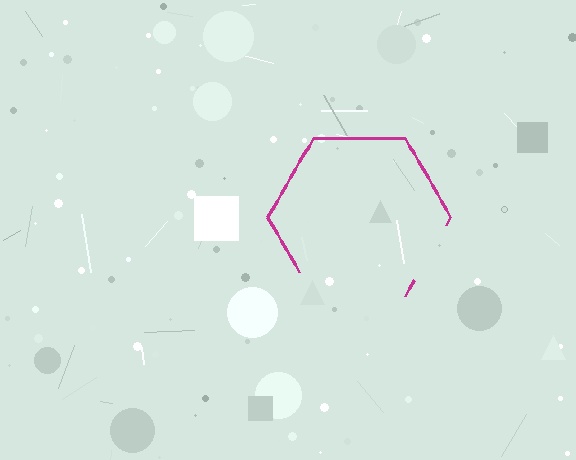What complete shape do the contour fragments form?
The contour fragments form a hexagon.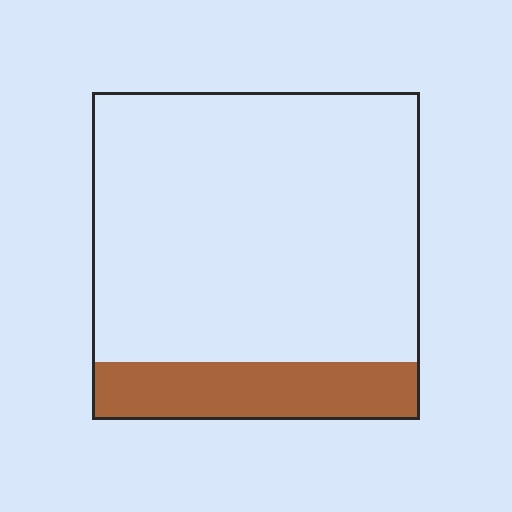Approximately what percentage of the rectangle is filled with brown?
Approximately 20%.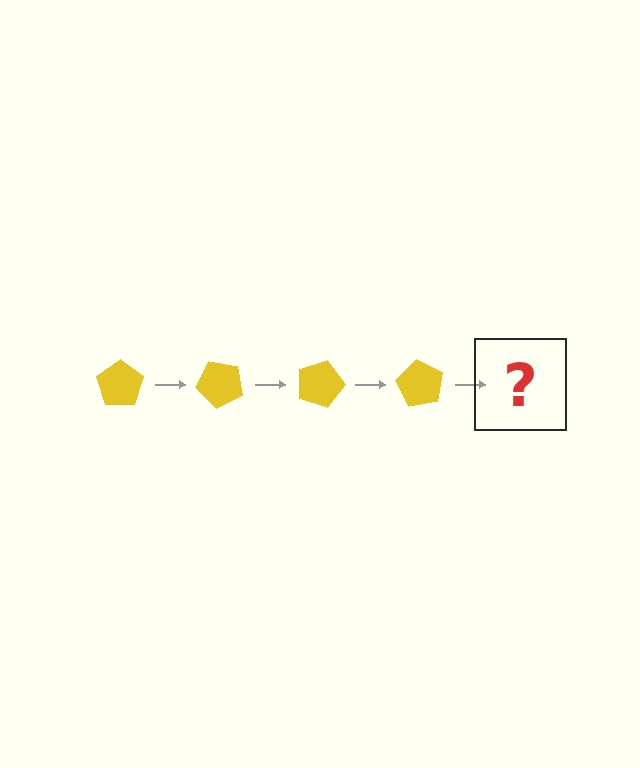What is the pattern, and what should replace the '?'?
The pattern is that the pentagon rotates 45 degrees each step. The '?' should be a yellow pentagon rotated 180 degrees.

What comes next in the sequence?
The next element should be a yellow pentagon rotated 180 degrees.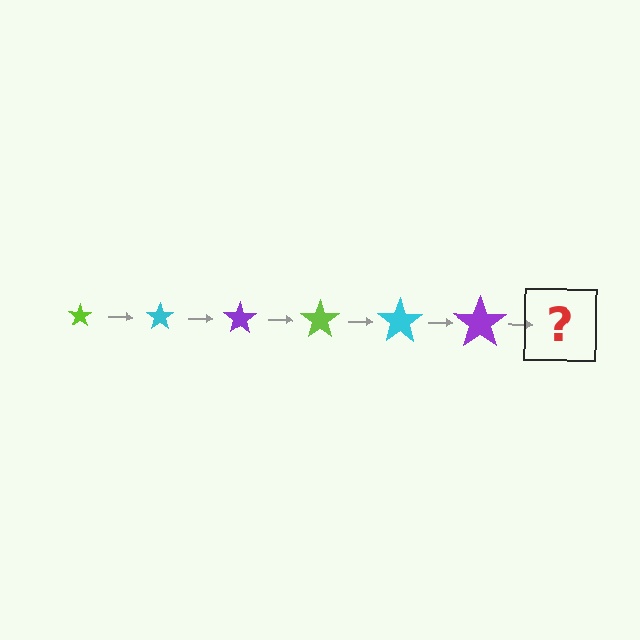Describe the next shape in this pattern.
It should be a lime star, larger than the previous one.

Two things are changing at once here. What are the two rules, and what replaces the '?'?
The two rules are that the star grows larger each step and the color cycles through lime, cyan, and purple. The '?' should be a lime star, larger than the previous one.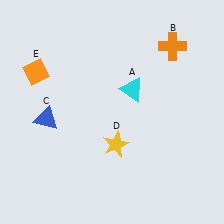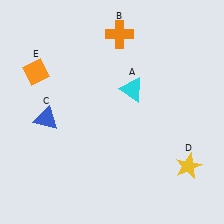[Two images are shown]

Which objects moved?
The objects that moved are: the orange cross (B), the yellow star (D).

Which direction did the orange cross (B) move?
The orange cross (B) moved left.